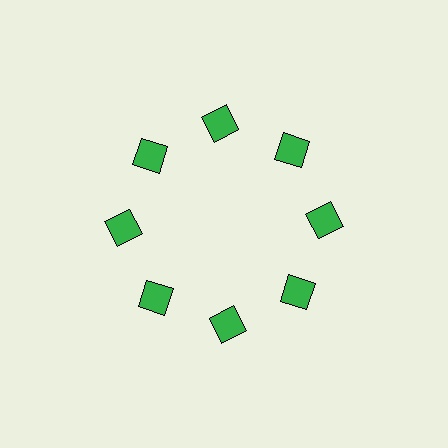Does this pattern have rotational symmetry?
Yes, this pattern has 8-fold rotational symmetry. It looks the same after rotating 45 degrees around the center.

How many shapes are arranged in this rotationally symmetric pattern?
There are 8 shapes, arranged in 8 groups of 1.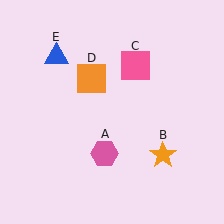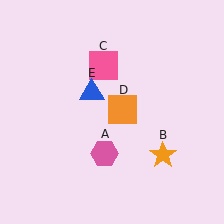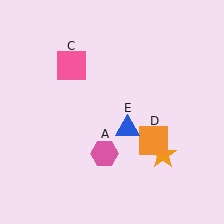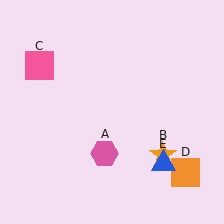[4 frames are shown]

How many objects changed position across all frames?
3 objects changed position: pink square (object C), orange square (object D), blue triangle (object E).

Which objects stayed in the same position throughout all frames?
Pink hexagon (object A) and orange star (object B) remained stationary.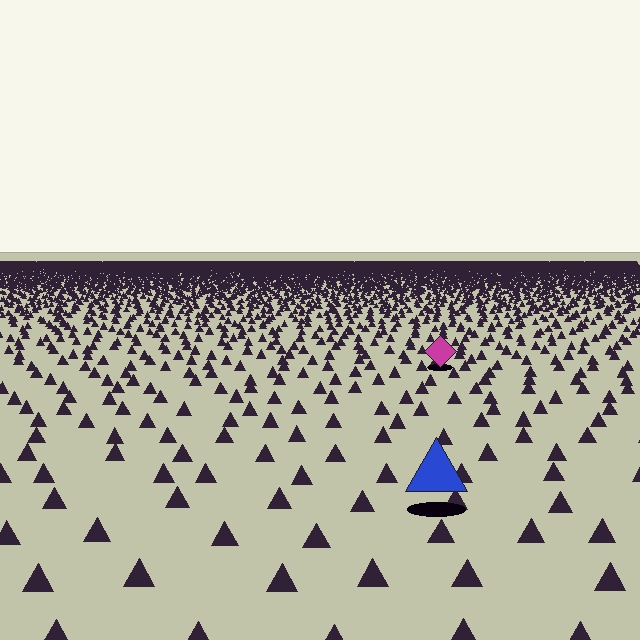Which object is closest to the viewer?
The blue triangle is closest. The texture marks near it are larger and more spread out.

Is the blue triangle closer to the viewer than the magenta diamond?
Yes. The blue triangle is closer — you can tell from the texture gradient: the ground texture is coarser near it.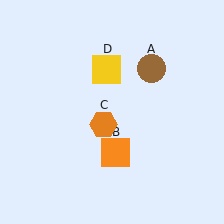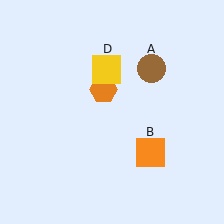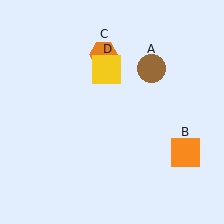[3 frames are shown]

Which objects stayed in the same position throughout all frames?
Brown circle (object A) and yellow square (object D) remained stationary.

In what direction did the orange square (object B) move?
The orange square (object B) moved right.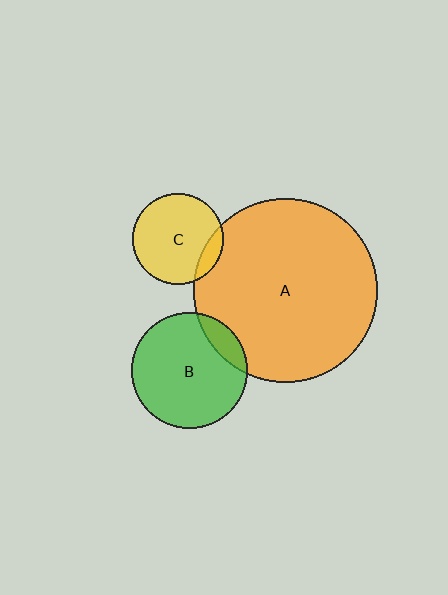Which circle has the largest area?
Circle A (orange).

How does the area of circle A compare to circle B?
Approximately 2.5 times.